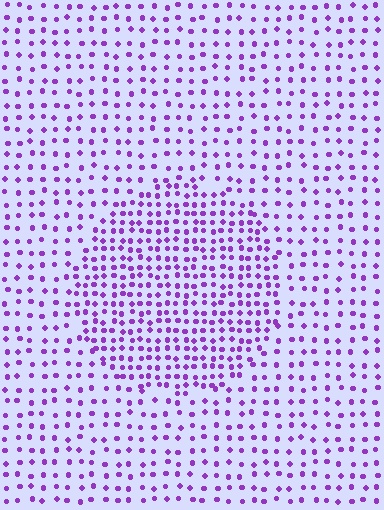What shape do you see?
I see a circle.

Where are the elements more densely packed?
The elements are more densely packed inside the circle boundary.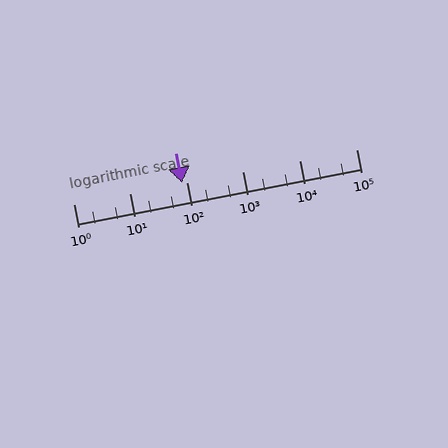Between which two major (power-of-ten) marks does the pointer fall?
The pointer is between 10 and 100.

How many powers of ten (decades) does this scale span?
The scale spans 5 decades, from 1 to 100000.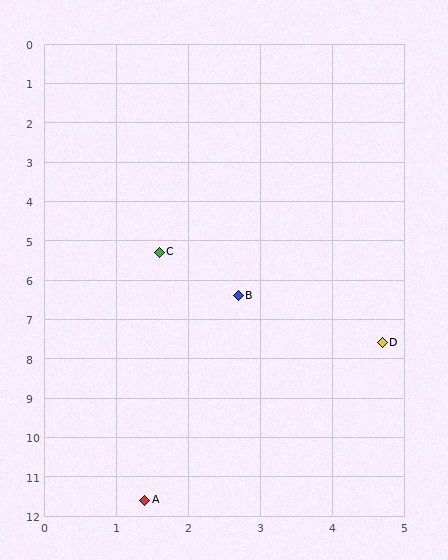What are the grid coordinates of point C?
Point C is at approximately (1.6, 5.3).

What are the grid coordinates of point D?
Point D is at approximately (4.7, 7.6).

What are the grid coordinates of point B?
Point B is at approximately (2.7, 6.4).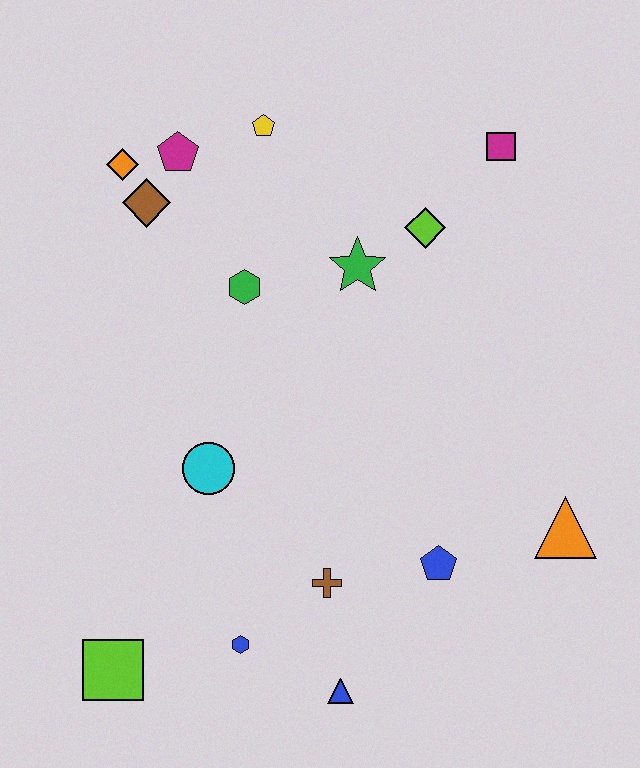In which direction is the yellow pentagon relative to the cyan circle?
The yellow pentagon is above the cyan circle.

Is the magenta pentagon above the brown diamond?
Yes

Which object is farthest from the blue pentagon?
The orange diamond is farthest from the blue pentagon.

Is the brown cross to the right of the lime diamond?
No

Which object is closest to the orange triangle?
The blue pentagon is closest to the orange triangle.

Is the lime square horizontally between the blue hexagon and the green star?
No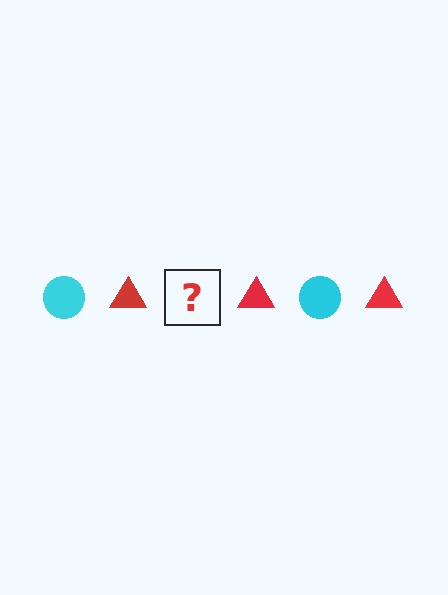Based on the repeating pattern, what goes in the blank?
The blank should be a cyan circle.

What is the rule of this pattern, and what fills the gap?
The rule is that the pattern alternates between cyan circle and red triangle. The gap should be filled with a cyan circle.